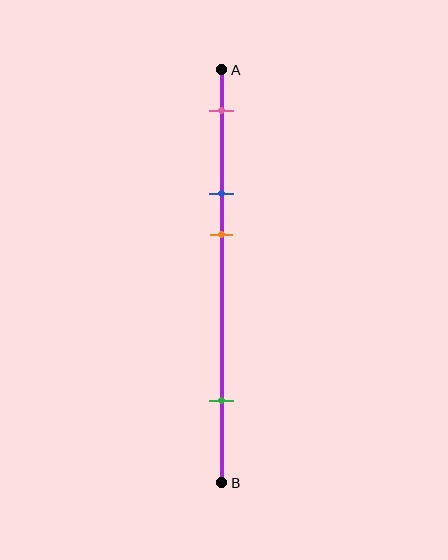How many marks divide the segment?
There are 4 marks dividing the segment.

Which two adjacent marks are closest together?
The blue and orange marks are the closest adjacent pair.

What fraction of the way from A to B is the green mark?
The green mark is approximately 80% (0.8) of the way from A to B.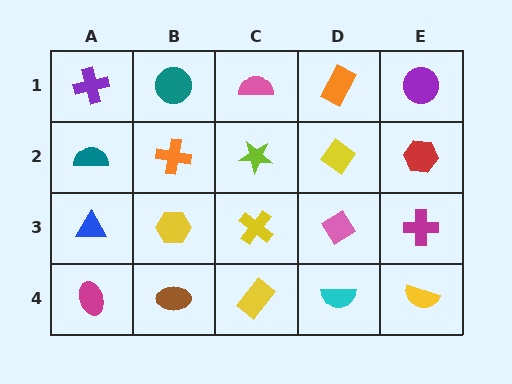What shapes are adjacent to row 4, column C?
A yellow cross (row 3, column C), a brown ellipse (row 4, column B), a cyan semicircle (row 4, column D).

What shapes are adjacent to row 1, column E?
A red hexagon (row 2, column E), an orange rectangle (row 1, column D).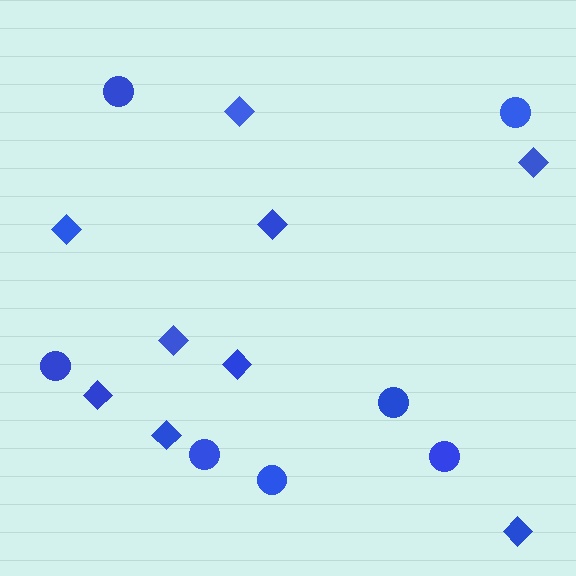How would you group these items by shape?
There are 2 groups: one group of diamonds (9) and one group of circles (7).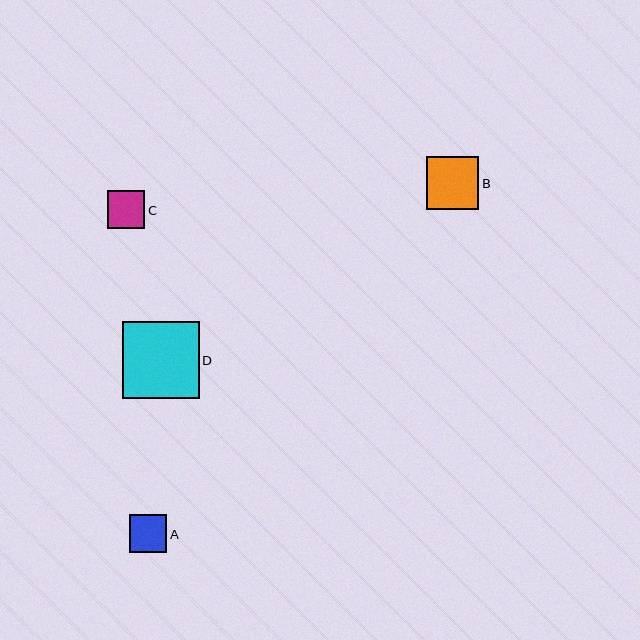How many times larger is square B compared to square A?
Square B is approximately 1.4 times the size of square A.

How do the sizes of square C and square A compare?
Square C and square A are approximately the same size.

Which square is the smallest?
Square A is the smallest with a size of approximately 37 pixels.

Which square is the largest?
Square D is the largest with a size of approximately 77 pixels.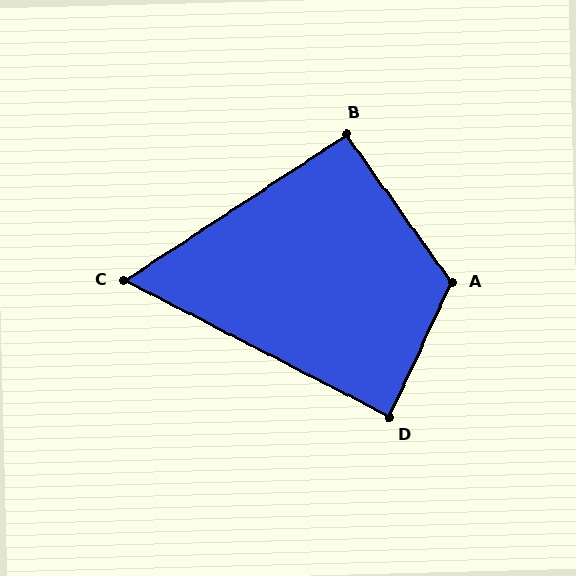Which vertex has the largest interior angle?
A, at approximately 119 degrees.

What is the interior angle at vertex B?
Approximately 92 degrees (approximately right).